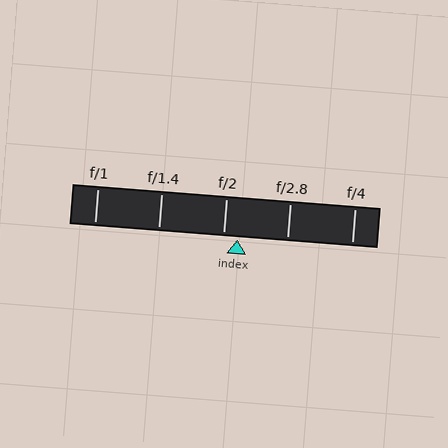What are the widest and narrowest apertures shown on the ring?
The widest aperture shown is f/1 and the narrowest is f/4.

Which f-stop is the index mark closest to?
The index mark is closest to f/2.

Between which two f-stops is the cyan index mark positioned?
The index mark is between f/2 and f/2.8.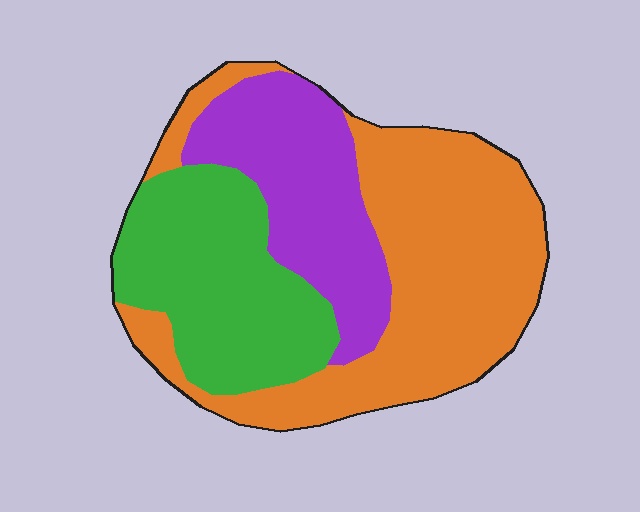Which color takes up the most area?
Orange, at roughly 45%.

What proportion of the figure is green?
Green takes up about one quarter (1/4) of the figure.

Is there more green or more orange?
Orange.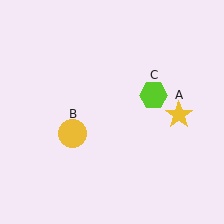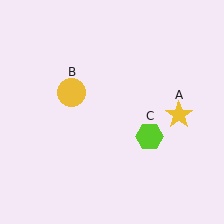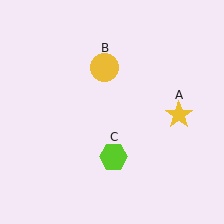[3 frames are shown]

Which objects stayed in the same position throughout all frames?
Yellow star (object A) remained stationary.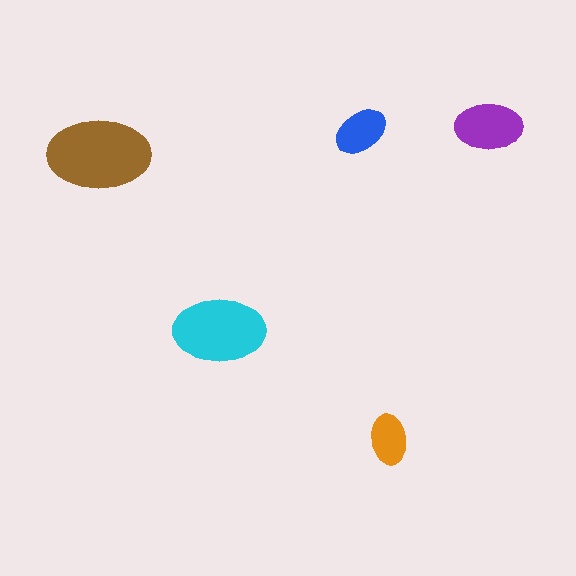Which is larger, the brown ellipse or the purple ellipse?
The brown one.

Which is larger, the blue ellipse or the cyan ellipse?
The cyan one.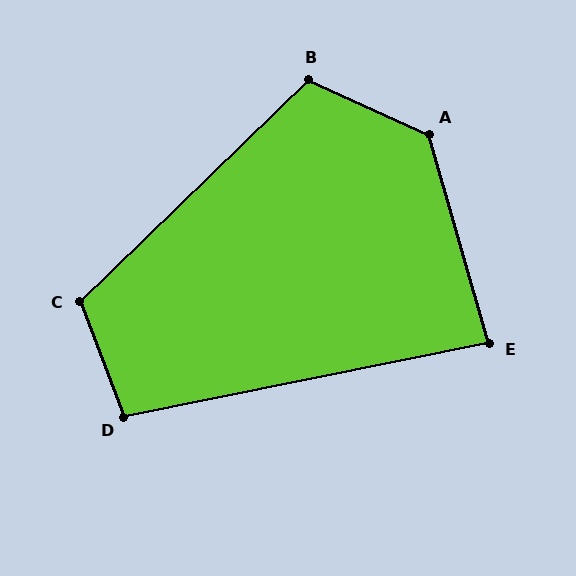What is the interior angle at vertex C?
Approximately 113 degrees (obtuse).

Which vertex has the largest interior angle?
A, at approximately 130 degrees.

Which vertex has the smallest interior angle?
E, at approximately 86 degrees.